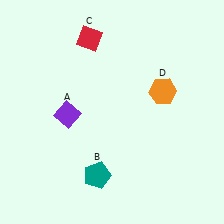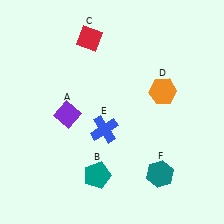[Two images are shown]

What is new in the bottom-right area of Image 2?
A teal hexagon (F) was added in the bottom-right area of Image 2.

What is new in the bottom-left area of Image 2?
A blue cross (E) was added in the bottom-left area of Image 2.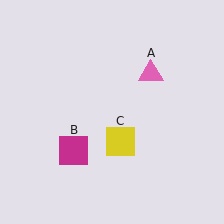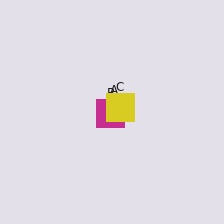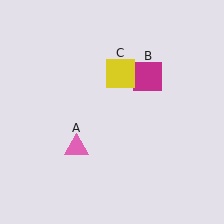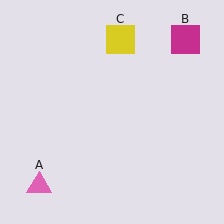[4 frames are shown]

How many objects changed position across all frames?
3 objects changed position: pink triangle (object A), magenta square (object B), yellow square (object C).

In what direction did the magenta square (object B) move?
The magenta square (object B) moved up and to the right.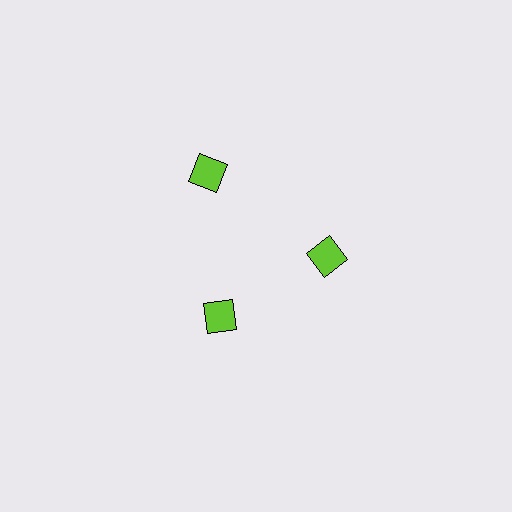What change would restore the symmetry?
The symmetry would be restored by moving it inward, back onto the ring so that all 3 squares sit at equal angles and equal distance from the center.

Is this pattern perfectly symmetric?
No. The 3 lime squares are arranged in a ring, but one element near the 11 o'clock position is pushed outward from the center, breaking the 3-fold rotational symmetry.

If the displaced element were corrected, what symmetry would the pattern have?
It would have 3-fold rotational symmetry — the pattern would map onto itself every 120 degrees.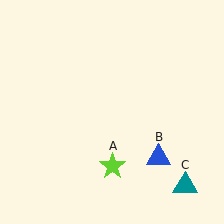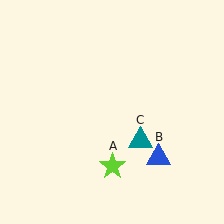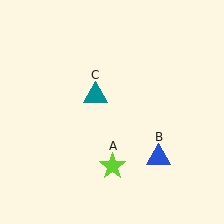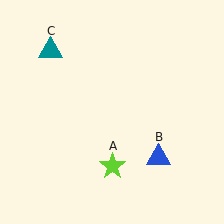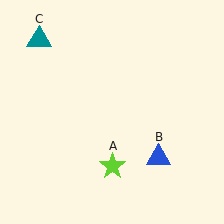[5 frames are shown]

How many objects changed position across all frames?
1 object changed position: teal triangle (object C).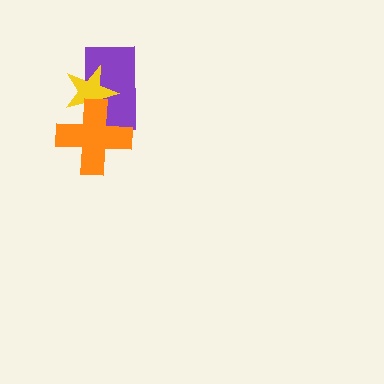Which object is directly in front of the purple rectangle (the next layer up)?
The yellow star is directly in front of the purple rectangle.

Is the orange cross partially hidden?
No, no other shape covers it.